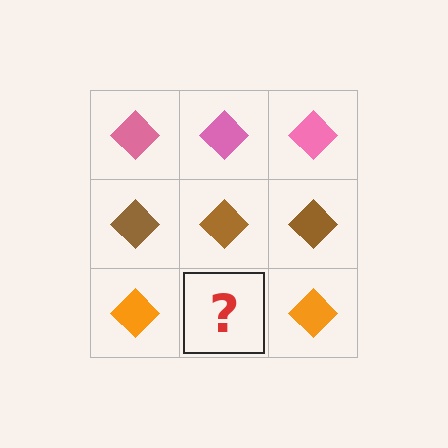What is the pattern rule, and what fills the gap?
The rule is that each row has a consistent color. The gap should be filled with an orange diamond.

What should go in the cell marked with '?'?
The missing cell should contain an orange diamond.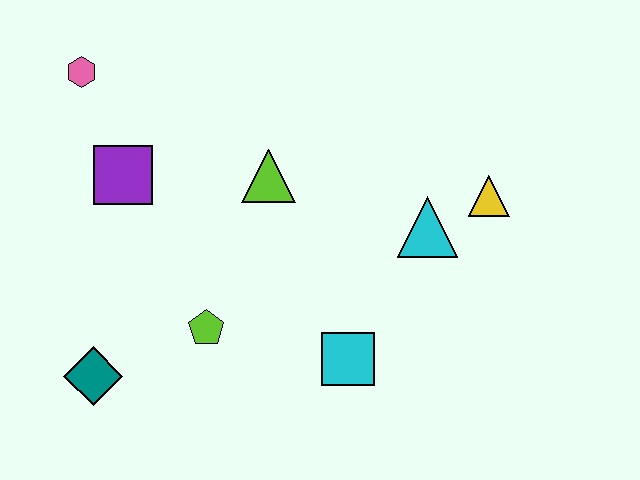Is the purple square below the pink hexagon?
Yes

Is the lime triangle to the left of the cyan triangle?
Yes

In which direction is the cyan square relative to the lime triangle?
The cyan square is below the lime triangle.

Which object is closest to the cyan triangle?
The yellow triangle is closest to the cyan triangle.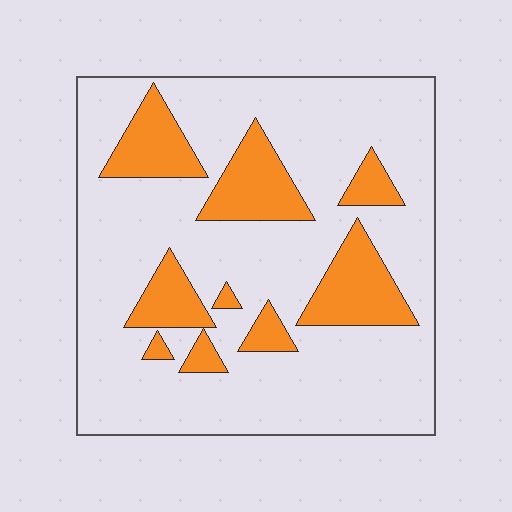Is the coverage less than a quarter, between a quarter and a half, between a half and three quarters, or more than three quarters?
Less than a quarter.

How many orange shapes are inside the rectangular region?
9.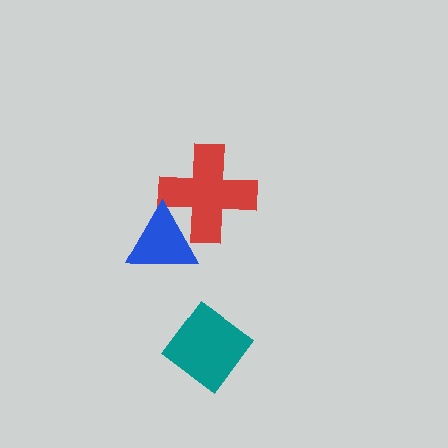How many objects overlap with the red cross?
1 object overlaps with the red cross.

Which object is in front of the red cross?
The blue triangle is in front of the red cross.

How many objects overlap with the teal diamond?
0 objects overlap with the teal diamond.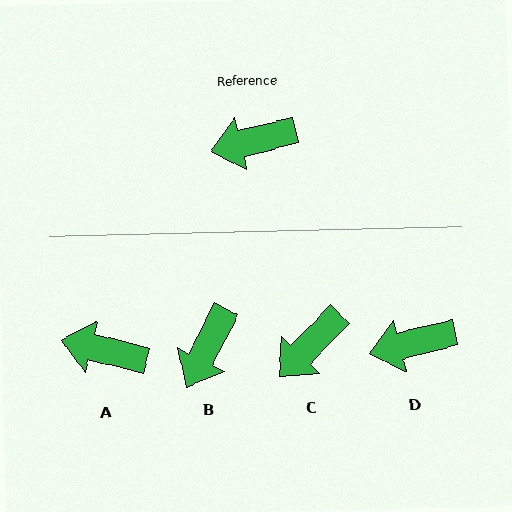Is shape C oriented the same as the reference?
No, it is off by about 32 degrees.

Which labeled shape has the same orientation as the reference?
D.